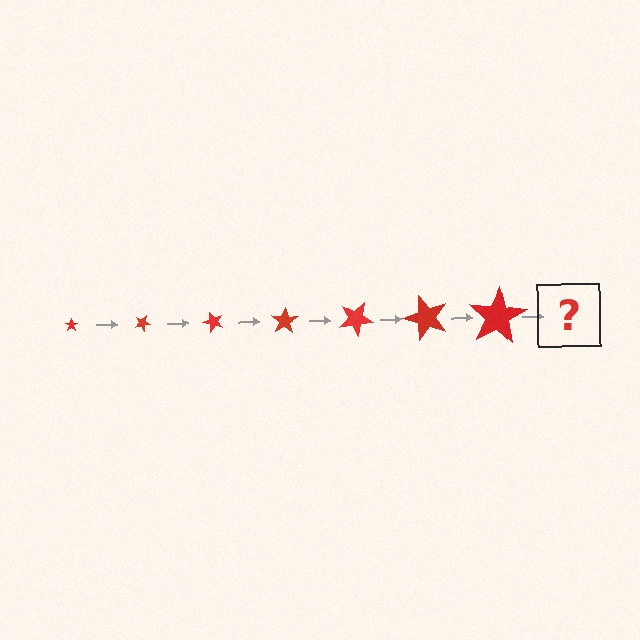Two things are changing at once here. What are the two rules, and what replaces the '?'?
The two rules are that the star grows larger each step and it rotates 25 degrees each step. The '?' should be a star, larger than the previous one and rotated 175 degrees from the start.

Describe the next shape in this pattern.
It should be a star, larger than the previous one and rotated 175 degrees from the start.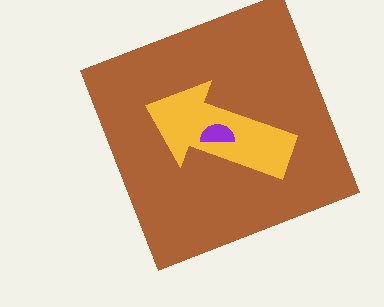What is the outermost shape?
The brown square.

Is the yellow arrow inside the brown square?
Yes.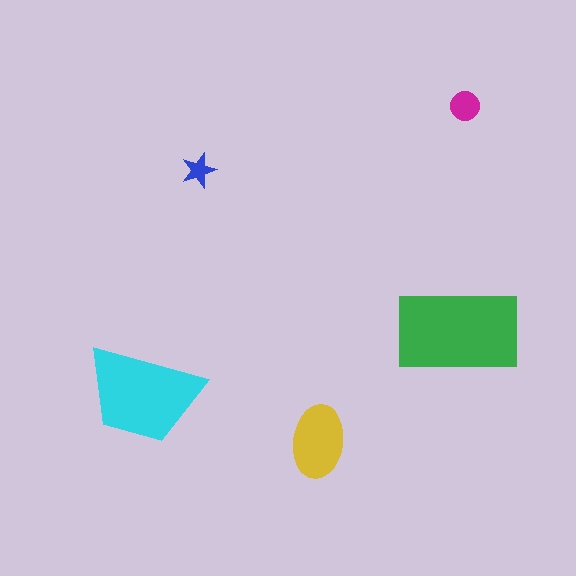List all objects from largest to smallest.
The green rectangle, the cyan trapezoid, the yellow ellipse, the magenta circle, the blue star.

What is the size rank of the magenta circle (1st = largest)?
4th.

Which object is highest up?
The magenta circle is topmost.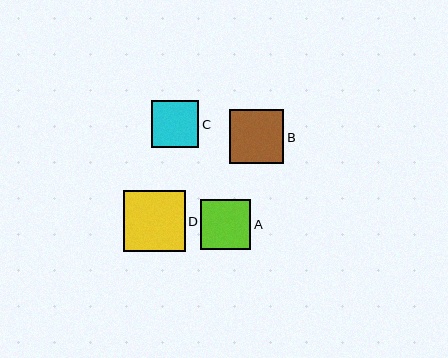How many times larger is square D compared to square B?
Square D is approximately 1.1 times the size of square B.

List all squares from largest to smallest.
From largest to smallest: D, B, A, C.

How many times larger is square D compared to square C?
Square D is approximately 1.3 times the size of square C.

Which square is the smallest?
Square C is the smallest with a size of approximately 47 pixels.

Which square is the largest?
Square D is the largest with a size of approximately 61 pixels.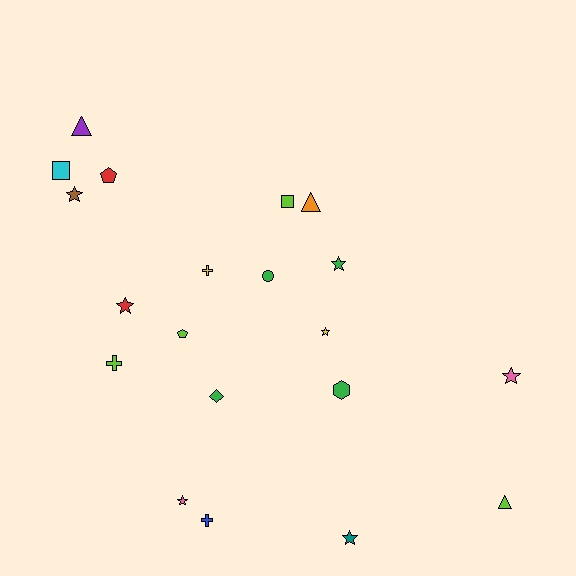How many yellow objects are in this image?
There are 2 yellow objects.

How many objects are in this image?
There are 20 objects.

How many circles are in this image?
There is 1 circle.